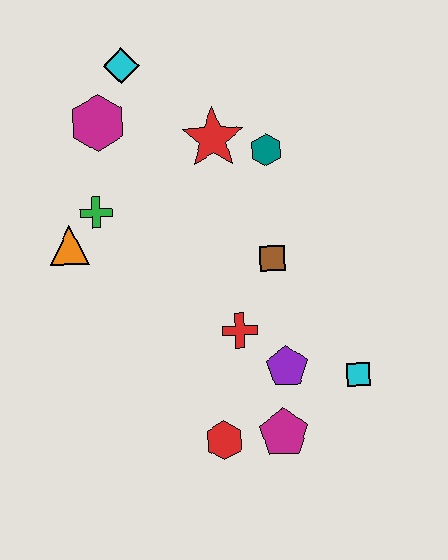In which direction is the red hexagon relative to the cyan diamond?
The red hexagon is below the cyan diamond.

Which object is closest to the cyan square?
The purple pentagon is closest to the cyan square.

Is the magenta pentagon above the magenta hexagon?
No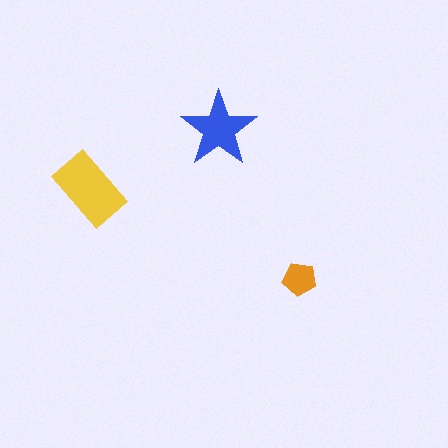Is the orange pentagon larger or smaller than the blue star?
Smaller.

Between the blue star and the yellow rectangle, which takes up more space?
The yellow rectangle.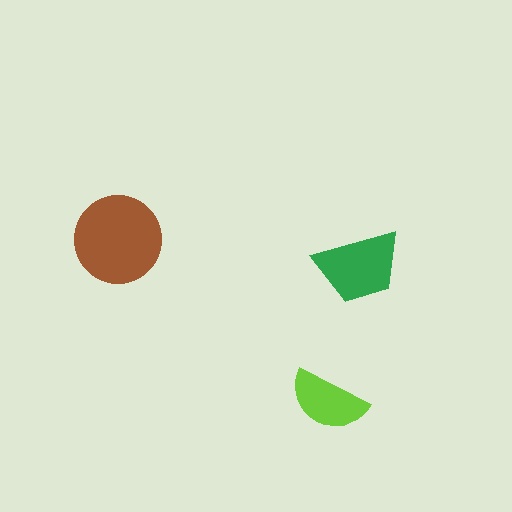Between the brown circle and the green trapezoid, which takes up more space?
The brown circle.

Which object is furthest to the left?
The brown circle is leftmost.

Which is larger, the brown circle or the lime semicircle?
The brown circle.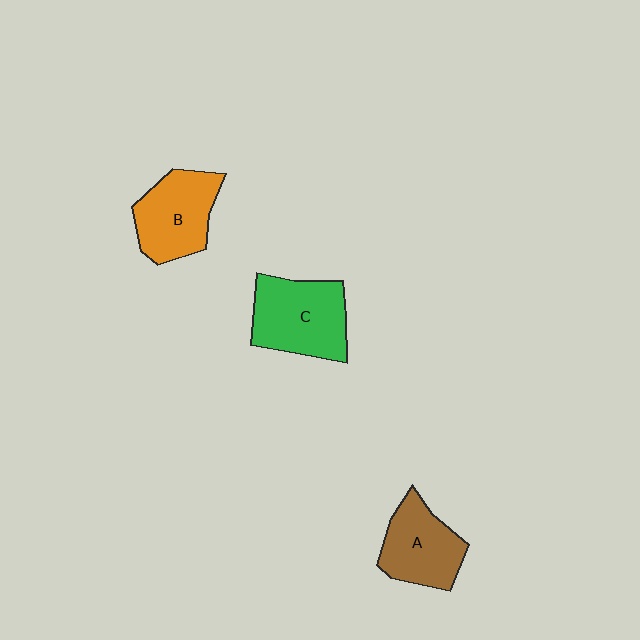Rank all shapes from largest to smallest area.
From largest to smallest: C (green), B (orange), A (brown).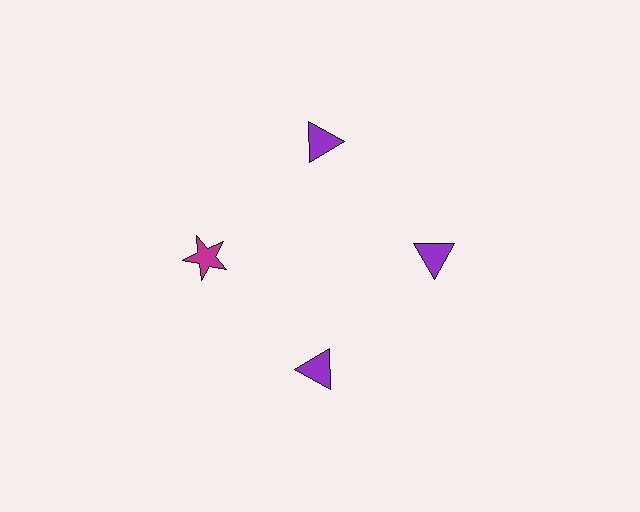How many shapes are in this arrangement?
There are 4 shapes arranged in a ring pattern.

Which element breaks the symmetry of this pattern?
The magenta star at roughly the 9 o'clock position breaks the symmetry. All other shapes are purple triangles.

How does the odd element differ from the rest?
It differs in both color (magenta instead of purple) and shape (star instead of triangle).